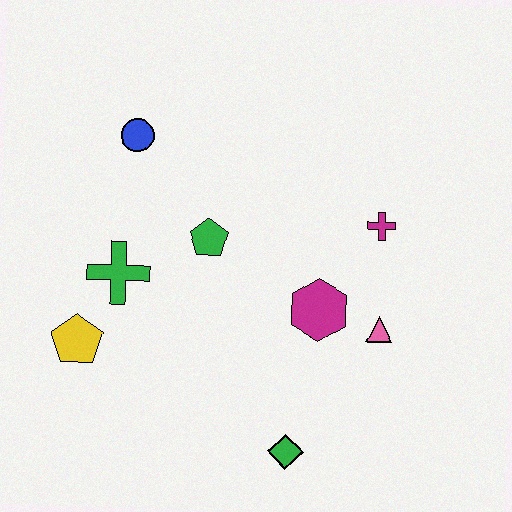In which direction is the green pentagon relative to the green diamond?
The green pentagon is above the green diamond.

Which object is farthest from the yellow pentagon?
The magenta cross is farthest from the yellow pentagon.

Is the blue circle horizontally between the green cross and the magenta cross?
Yes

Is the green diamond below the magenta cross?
Yes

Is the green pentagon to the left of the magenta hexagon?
Yes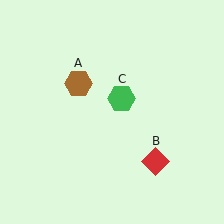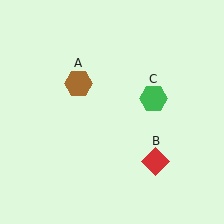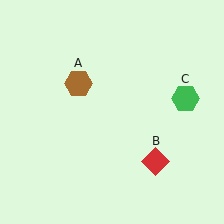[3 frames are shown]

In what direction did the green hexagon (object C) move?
The green hexagon (object C) moved right.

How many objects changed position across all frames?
1 object changed position: green hexagon (object C).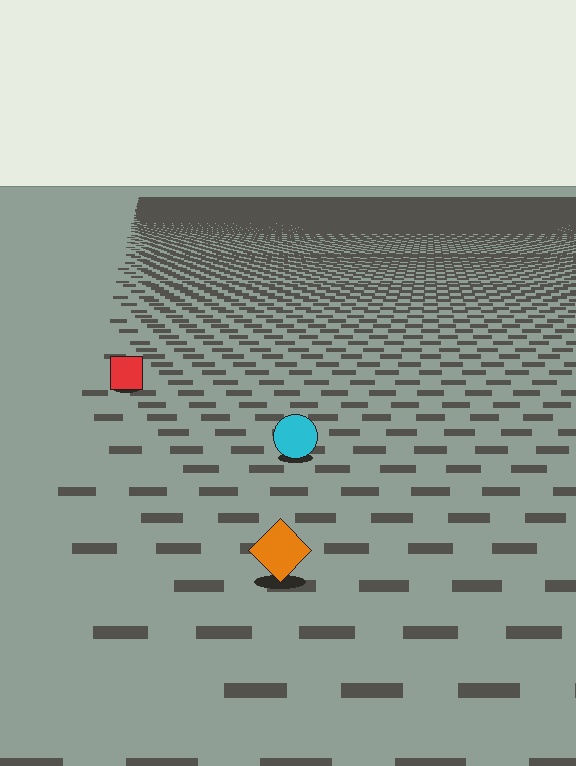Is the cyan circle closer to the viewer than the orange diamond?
No. The orange diamond is closer — you can tell from the texture gradient: the ground texture is coarser near it.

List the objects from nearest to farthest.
From nearest to farthest: the orange diamond, the cyan circle, the red square.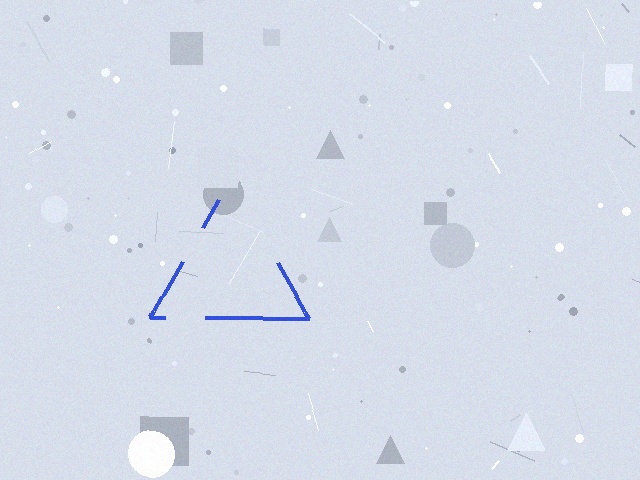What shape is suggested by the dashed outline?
The dashed outline suggests a triangle.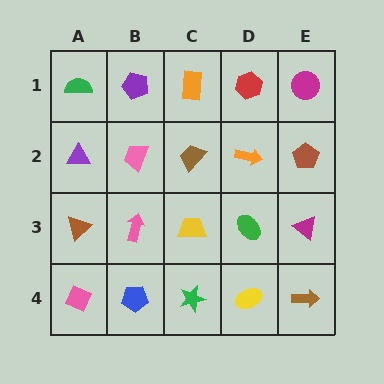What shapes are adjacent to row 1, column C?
A brown trapezoid (row 2, column C), a purple pentagon (row 1, column B), a red hexagon (row 1, column D).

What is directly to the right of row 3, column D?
A magenta triangle.